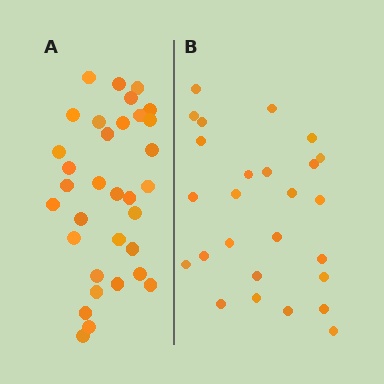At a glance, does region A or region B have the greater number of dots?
Region A (the left region) has more dots.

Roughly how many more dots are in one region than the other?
Region A has roughly 8 or so more dots than region B.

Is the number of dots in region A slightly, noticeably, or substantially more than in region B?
Region A has noticeably more, but not dramatically so. The ratio is roughly 1.3 to 1.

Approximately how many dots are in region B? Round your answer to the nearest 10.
About 30 dots. (The exact count is 26, which rounds to 30.)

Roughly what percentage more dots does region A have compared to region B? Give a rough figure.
About 25% more.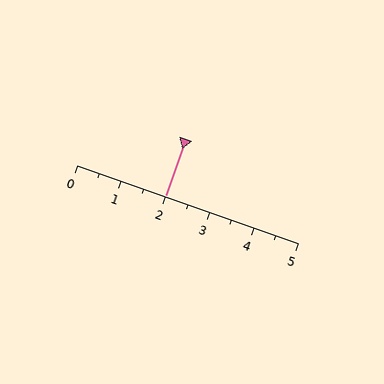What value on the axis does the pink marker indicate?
The marker indicates approximately 2.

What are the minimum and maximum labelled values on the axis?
The axis runs from 0 to 5.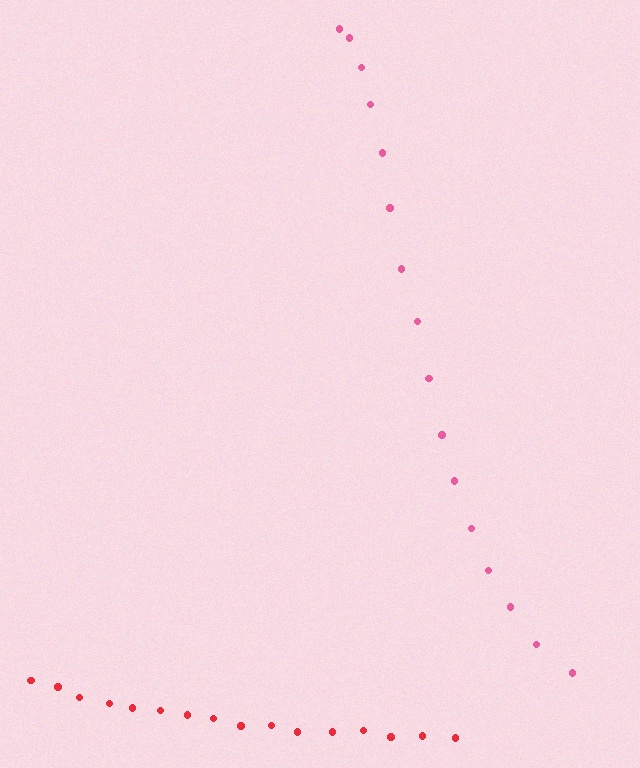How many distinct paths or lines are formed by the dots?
There are 2 distinct paths.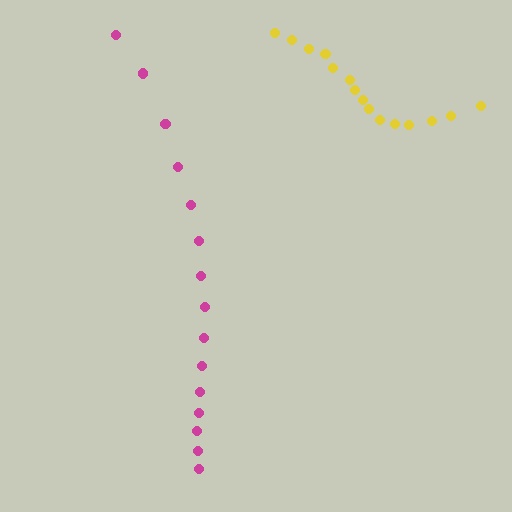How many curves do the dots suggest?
There are 2 distinct paths.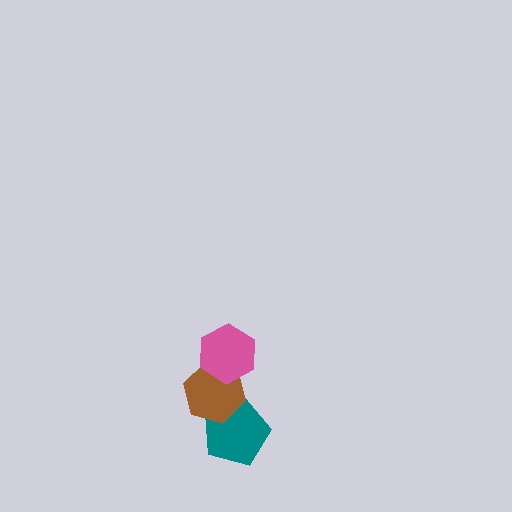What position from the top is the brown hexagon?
The brown hexagon is 2nd from the top.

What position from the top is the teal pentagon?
The teal pentagon is 3rd from the top.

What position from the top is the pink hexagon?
The pink hexagon is 1st from the top.